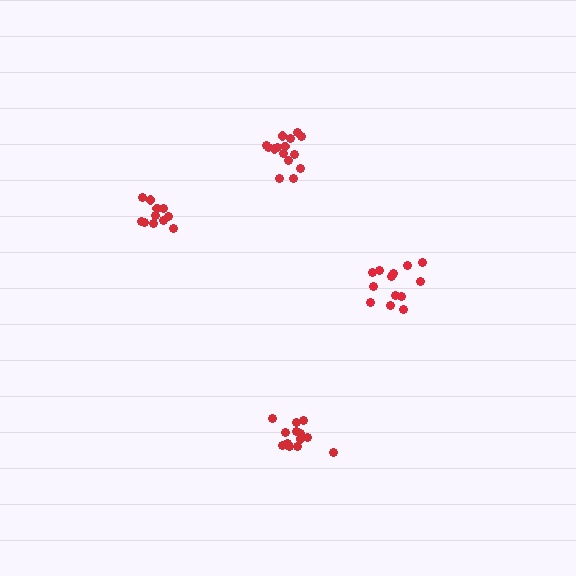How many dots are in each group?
Group 1: 15 dots, Group 2: 13 dots, Group 3: 11 dots, Group 4: 13 dots (52 total).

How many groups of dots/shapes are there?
There are 4 groups.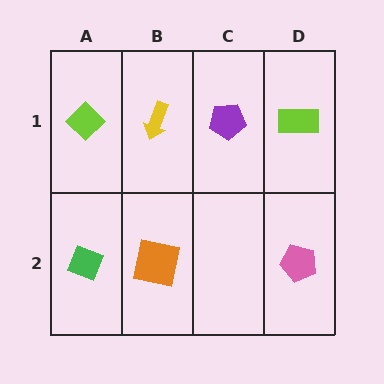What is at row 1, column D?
A lime rectangle.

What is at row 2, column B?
An orange square.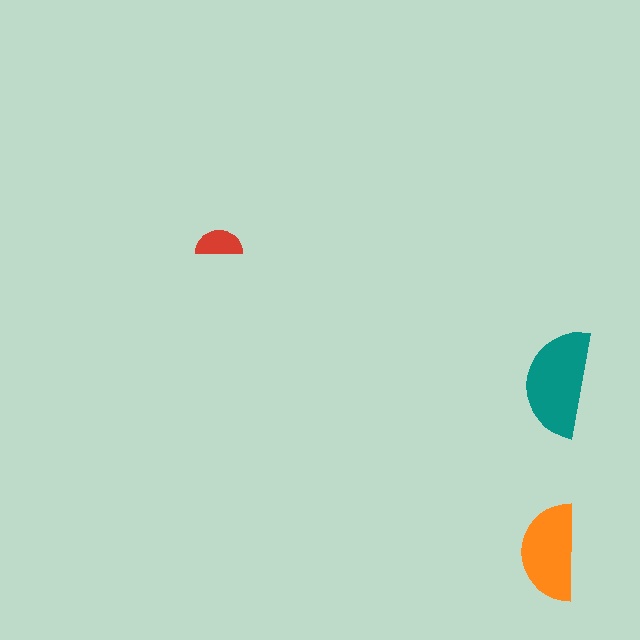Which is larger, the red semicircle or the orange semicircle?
The orange one.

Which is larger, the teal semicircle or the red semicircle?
The teal one.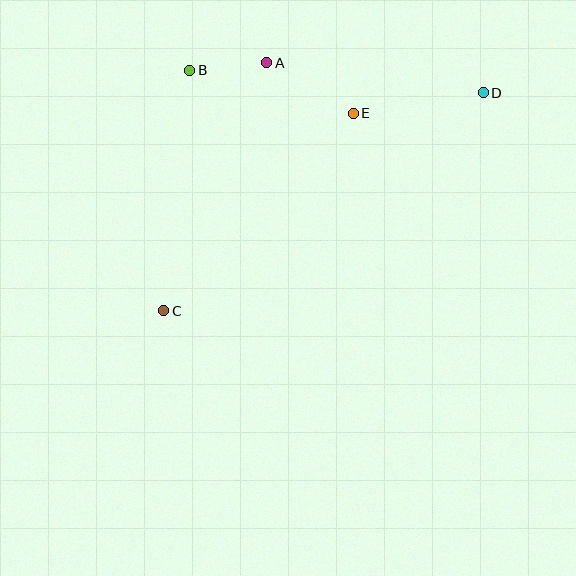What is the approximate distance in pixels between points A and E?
The distance between A and E is approximately 100 pixels.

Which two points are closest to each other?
Points A and B are closest to each other.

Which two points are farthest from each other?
Points C and D are farthest from each other.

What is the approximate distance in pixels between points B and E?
The distance between B and E is approximately 169 pixels.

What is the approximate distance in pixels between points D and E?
The distance between D and E is approximately 132 pixels.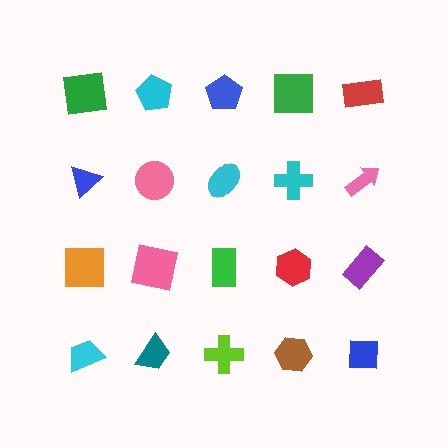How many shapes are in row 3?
5 shapes.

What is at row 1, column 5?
A red rectangle.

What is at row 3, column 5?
A purple rectangle.